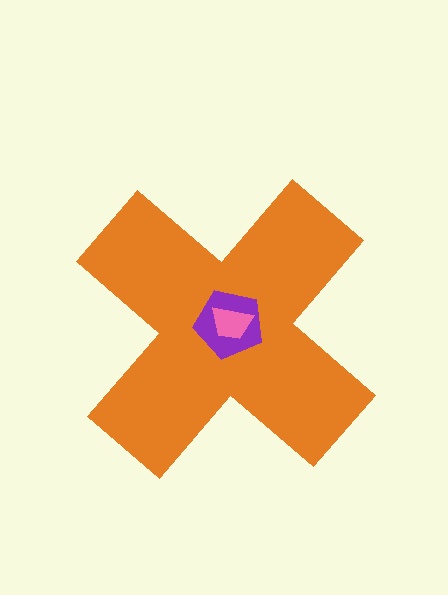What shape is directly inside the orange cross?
The purple pentagon.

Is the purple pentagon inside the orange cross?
Yes.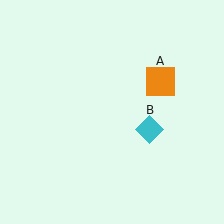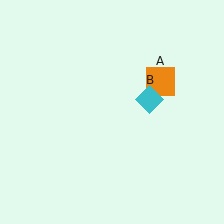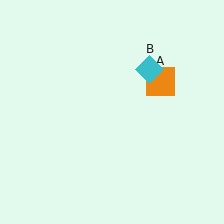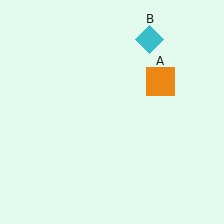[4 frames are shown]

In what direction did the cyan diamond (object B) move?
The cyan diamond (object B) moved up.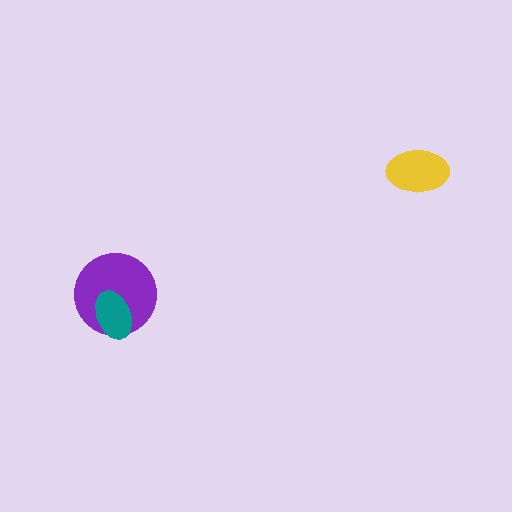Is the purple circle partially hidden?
Yes, it is partially covered by another shape.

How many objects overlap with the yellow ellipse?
0 objects overlap with the yellow ellipse.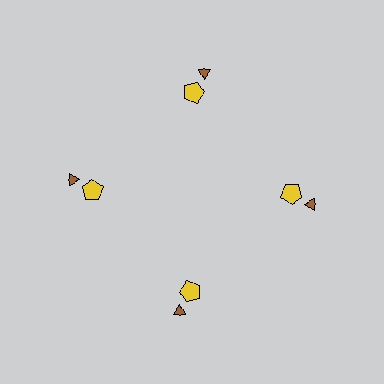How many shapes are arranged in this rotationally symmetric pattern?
There are 8 shapes, arranged in 4 groups of 2.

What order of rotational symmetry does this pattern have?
This pattern has 4-fold rotational symmetry.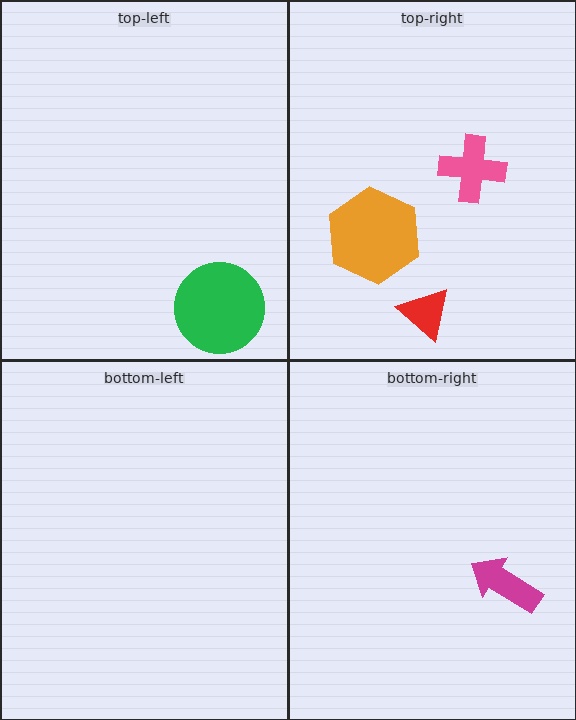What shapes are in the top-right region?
The orange hexagon, the red triangle, the pink cross.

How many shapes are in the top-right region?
3.